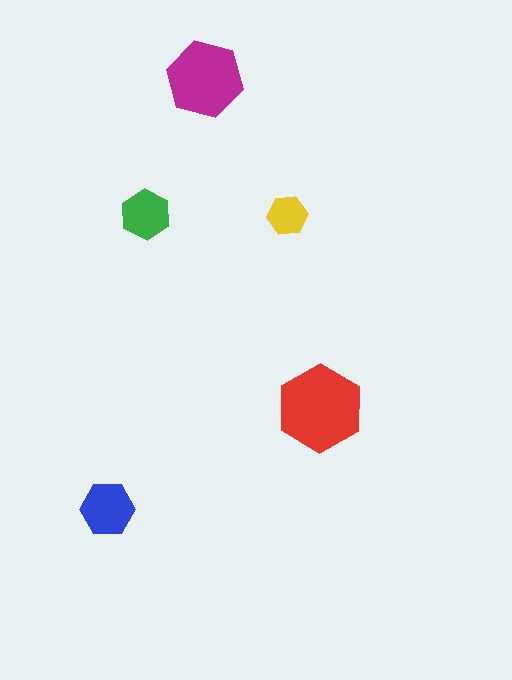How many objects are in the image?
There are 5 objects in the image.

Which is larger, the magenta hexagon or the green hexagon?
The magenta one.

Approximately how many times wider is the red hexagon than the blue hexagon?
About 1.5 times wider.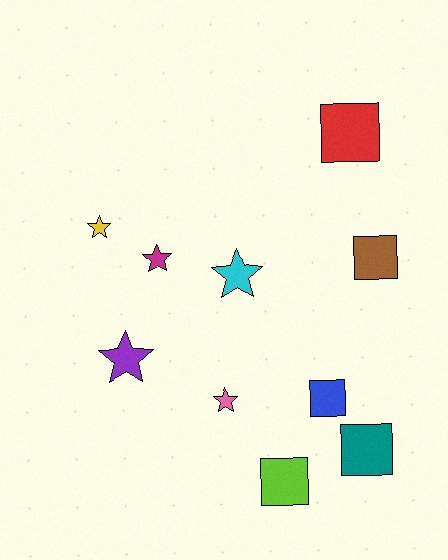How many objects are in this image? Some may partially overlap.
There are 10 objects.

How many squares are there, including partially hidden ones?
There are 5 squares.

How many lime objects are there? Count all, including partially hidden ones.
There is 1 lime object.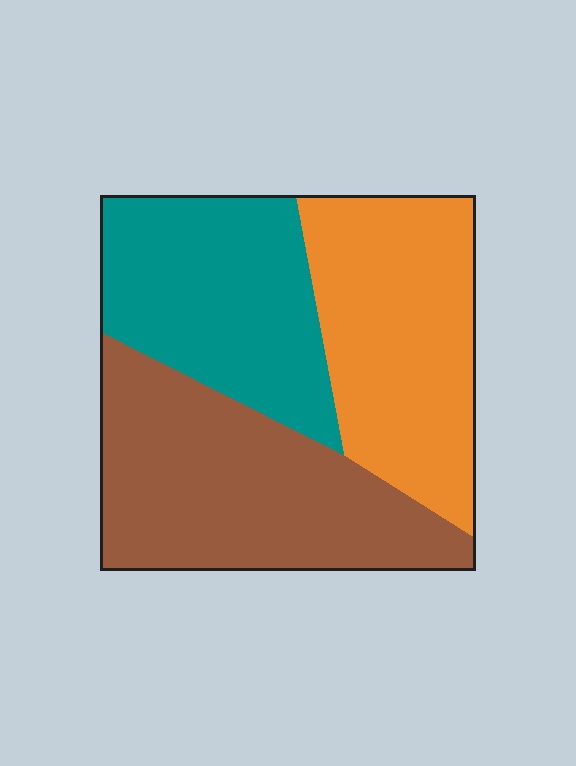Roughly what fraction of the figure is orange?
Orange takes up about one third (1/3) of the figure.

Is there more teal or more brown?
Brown.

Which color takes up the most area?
Brown, at roughly 40%.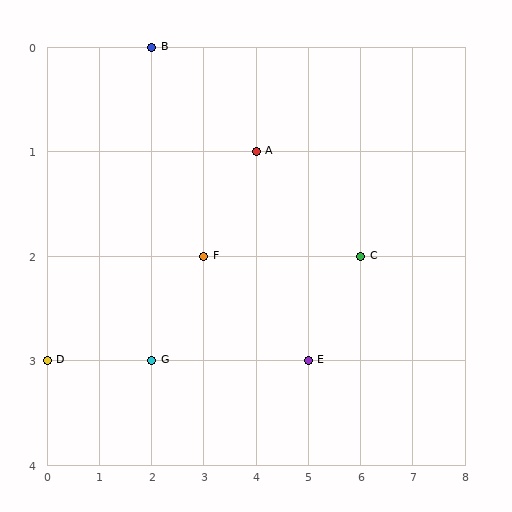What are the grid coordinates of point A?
Point A is at grid coordinates (4, 1).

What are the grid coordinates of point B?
Point B is at grid coordinates (2, 0).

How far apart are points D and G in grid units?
Points D and G are 2 columns apart.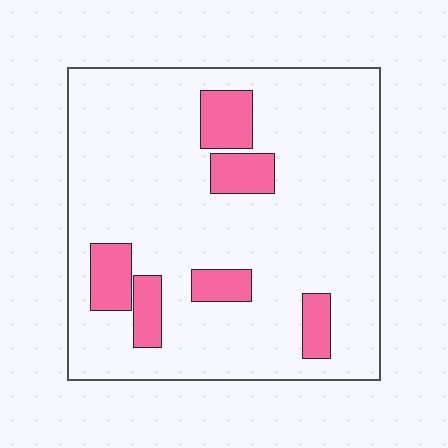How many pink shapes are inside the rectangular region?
6.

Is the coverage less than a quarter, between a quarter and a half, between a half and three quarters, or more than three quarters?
Less than a quarter.